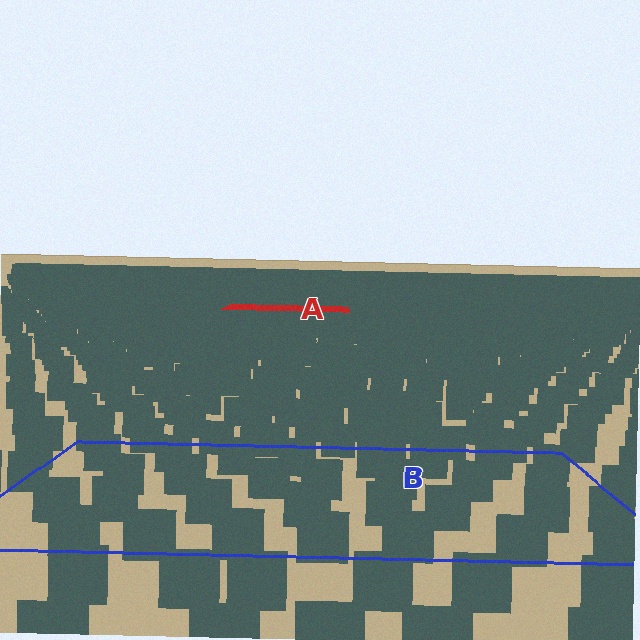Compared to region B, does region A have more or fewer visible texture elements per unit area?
Region A has more texture elements per unit area — they are packed more densely because it is farther away.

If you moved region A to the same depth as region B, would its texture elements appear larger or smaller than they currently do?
They would appear larger. At a closer depth, the same texture elements are projected at a bigger on-screen size.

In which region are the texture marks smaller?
The texture marks are smaller in region A, because it is farther away.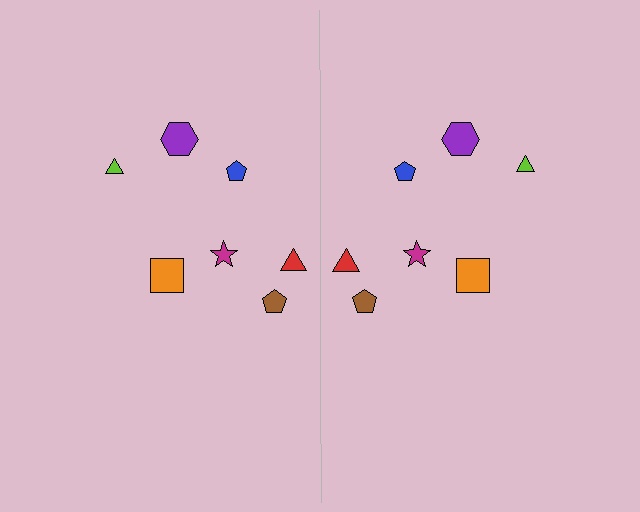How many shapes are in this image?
There are 14 shapes in this image.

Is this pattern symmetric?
Yes, this pattern has bilateral (reflection) symmetry.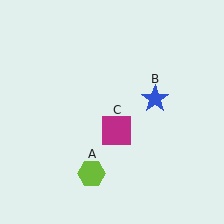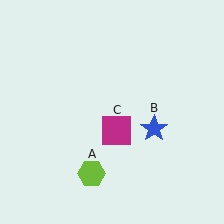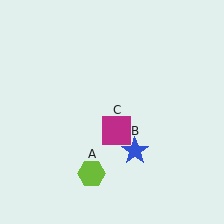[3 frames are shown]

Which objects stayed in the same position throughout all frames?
Lime hexagon (object A) and magenta square (object C) remained stationary.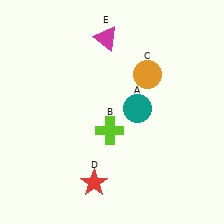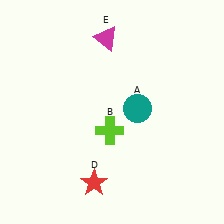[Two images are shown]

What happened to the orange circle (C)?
The orange circle (C) was removed in Image 2. It was in the top-right area of Image 1.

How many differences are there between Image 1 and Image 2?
There is 1 difference between the two images.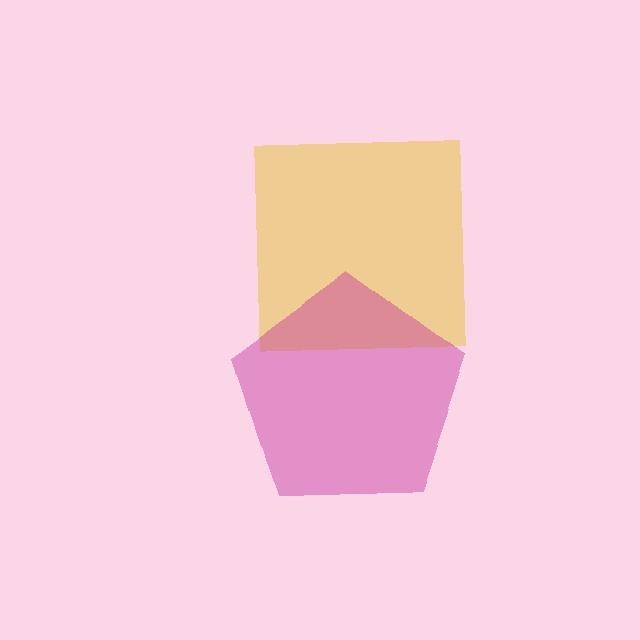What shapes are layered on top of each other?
The layered shapes are: a yellow square, a magenta pentagon.